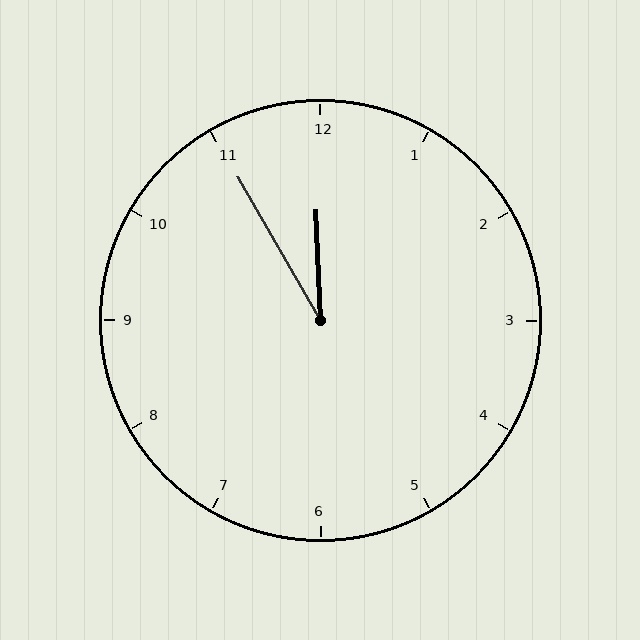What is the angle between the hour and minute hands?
Approximately 28 degrees.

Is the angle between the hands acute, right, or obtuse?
It is acute.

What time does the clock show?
11:55.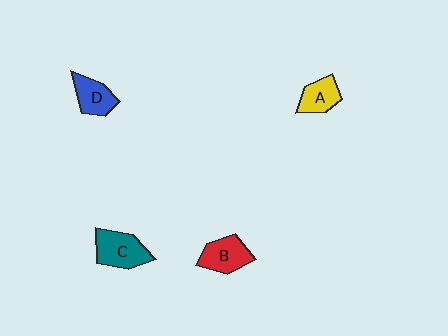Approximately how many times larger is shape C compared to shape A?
Approximately 1.5 times.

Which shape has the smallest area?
Shape A (yellow).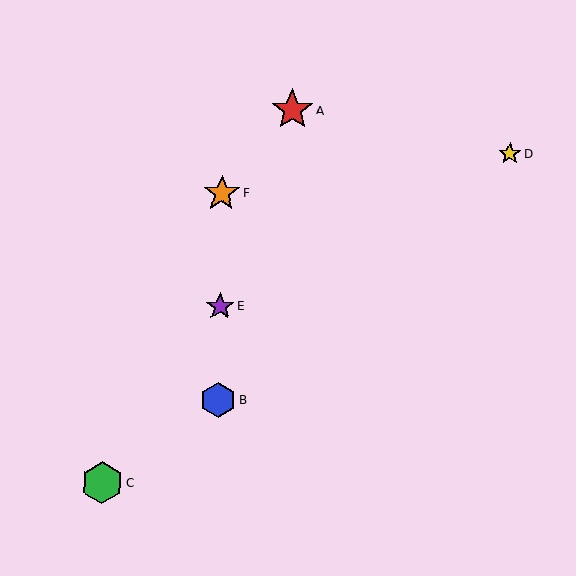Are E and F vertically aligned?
Yes, both are at x≈220.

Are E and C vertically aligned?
No, E is at x≈220 and C is at x≈102.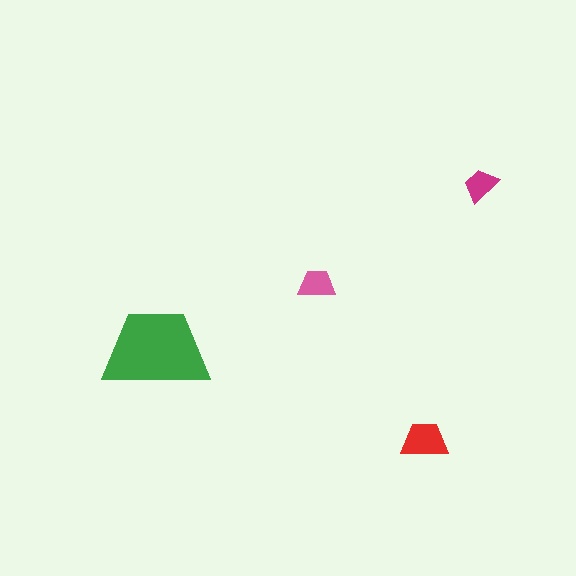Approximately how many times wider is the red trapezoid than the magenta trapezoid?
About 1.5 times wider.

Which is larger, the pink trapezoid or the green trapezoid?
The green one.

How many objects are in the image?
There are 4 objects in the image.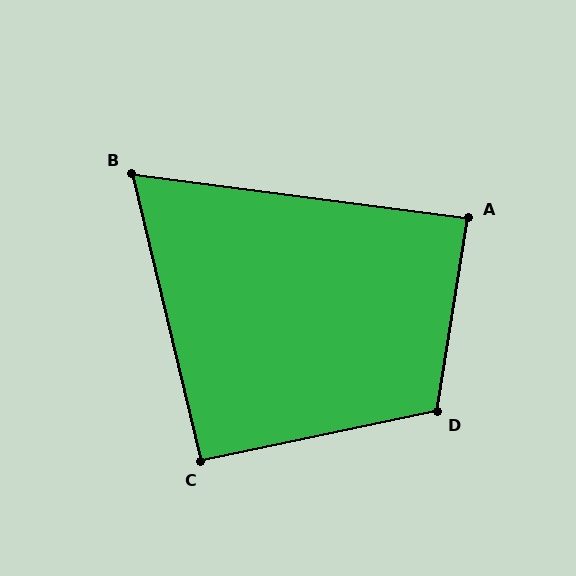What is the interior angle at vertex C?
Approximately 92 degrees (approximately right).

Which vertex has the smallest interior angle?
B, at approximately 69 degrees.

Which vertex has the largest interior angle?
D, at approximately 111 degrees.